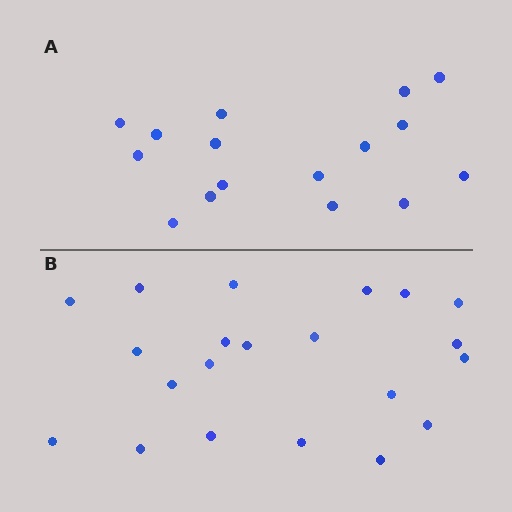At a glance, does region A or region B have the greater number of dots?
Region B (the bottom region) has more dots.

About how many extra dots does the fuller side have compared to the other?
Region B has about 5 more dots than region A.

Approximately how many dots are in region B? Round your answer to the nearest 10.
About 20 dots. (The exact count is 21, which rounds to 20.)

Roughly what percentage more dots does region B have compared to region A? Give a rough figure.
About 30% more.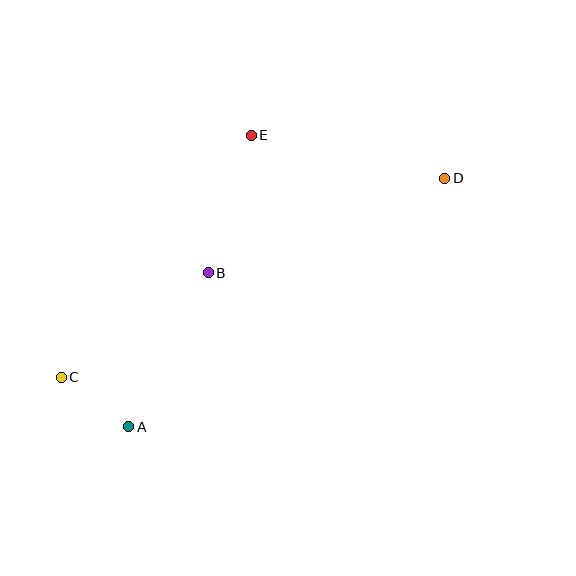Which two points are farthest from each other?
Points C and D are farthest from each other.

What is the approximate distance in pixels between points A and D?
The distance between A and D is approximately 402 pixels.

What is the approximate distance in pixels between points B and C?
The distance between B and C is approximately 180 pixels.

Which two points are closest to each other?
Points A and C are closest to each other.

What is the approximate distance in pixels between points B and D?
The distance between B and D is approximately 255 pixels.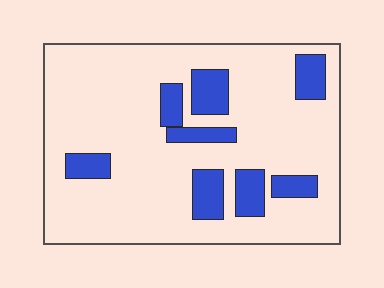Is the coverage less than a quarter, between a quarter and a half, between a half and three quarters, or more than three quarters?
Less than a quarter.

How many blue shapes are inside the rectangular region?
8.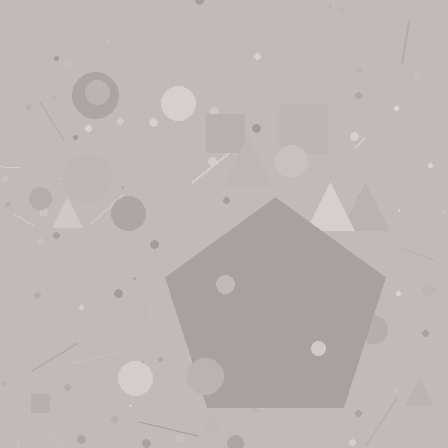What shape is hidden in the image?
A pentagon is hidden in the image.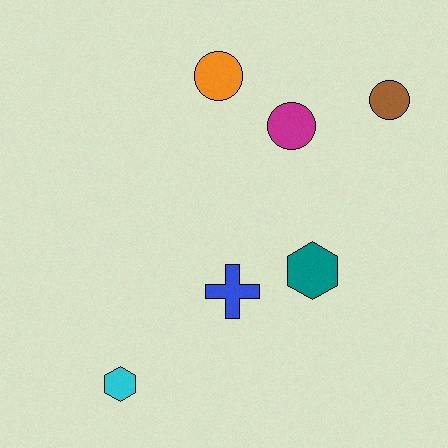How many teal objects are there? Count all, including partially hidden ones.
There is 1 teal object.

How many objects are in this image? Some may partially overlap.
There are 6 objects.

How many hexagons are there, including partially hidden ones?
There are 2 hexagons.